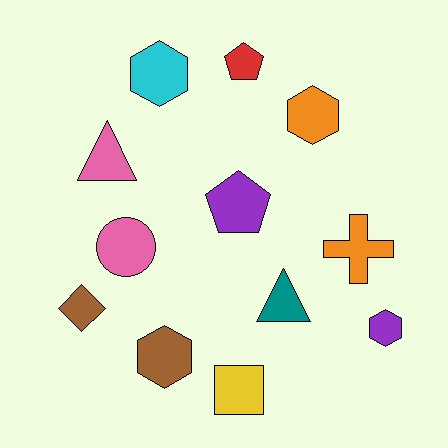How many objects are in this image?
There are 12 objects.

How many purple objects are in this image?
There are 2 purple objects.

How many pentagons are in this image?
There are 2 pentagons.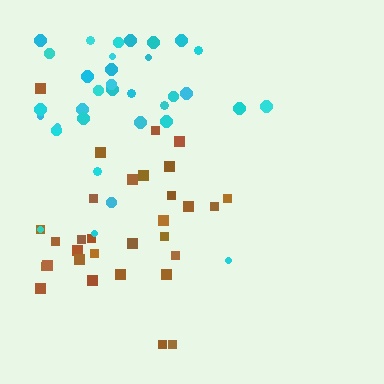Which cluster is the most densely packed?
Cyan.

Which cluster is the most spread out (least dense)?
Brown.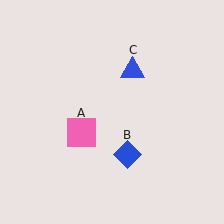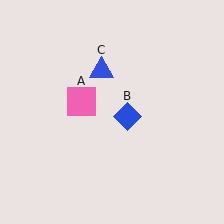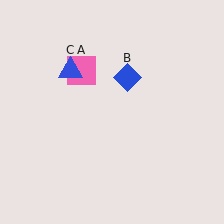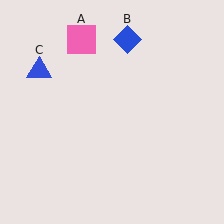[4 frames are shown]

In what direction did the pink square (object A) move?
The pink square (object A) moved up.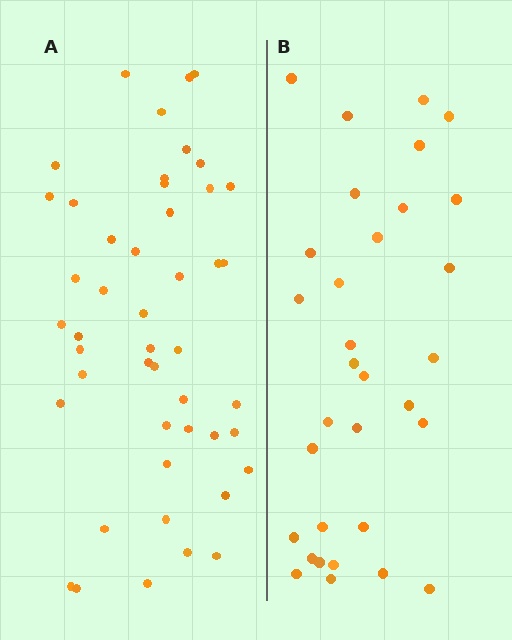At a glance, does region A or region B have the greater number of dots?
Region A (the left region) has more dots.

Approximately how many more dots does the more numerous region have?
Region A has approximately 15 more dots than region B.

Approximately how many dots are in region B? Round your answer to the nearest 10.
About 30 dots. (The exact count is 32, which rounds to 30.)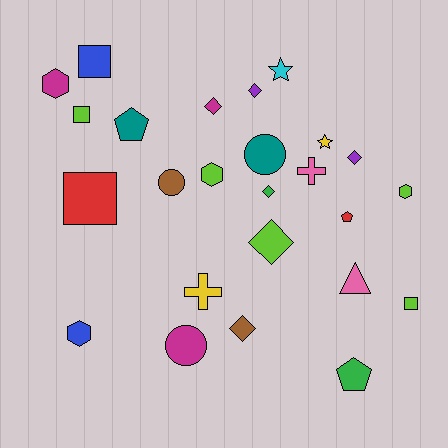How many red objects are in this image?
There are 2 red objects.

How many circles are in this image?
There are 3 circles.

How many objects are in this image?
There are 25 objects.